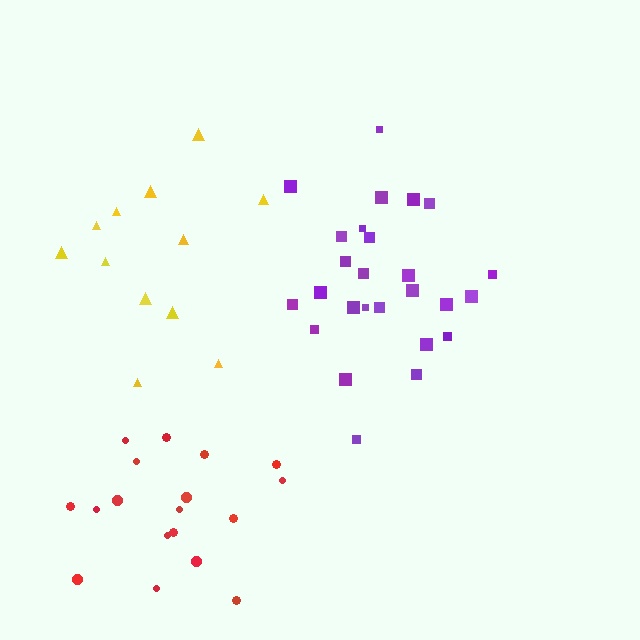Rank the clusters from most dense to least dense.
purple, red, yellow.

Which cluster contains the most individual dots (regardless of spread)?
Purple (26).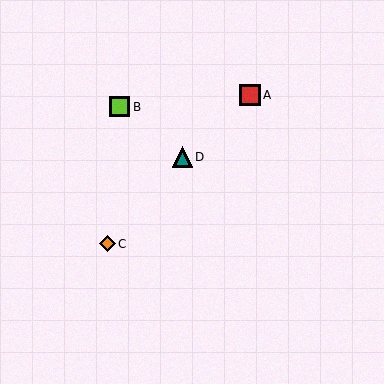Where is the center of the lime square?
The center of the lime square is at (120, 107).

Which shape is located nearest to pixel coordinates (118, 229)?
The orange diamond (labeled C) at (107, 244) is nearest to that location.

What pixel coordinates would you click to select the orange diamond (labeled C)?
Click at (107, 244) to select the orange diamond C.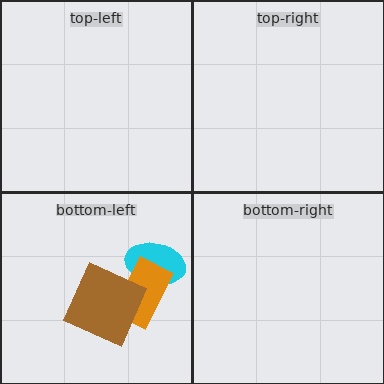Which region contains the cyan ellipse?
The bottom-left region.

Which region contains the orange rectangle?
The bottom-left region.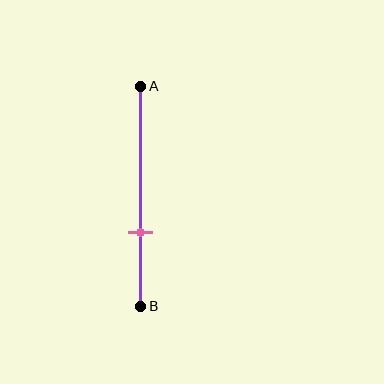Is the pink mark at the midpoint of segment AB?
No, the mark is at about 65% from A, not at the 50% midpoint.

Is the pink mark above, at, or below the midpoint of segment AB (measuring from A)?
The pink mark is below the midpoint of segment AB.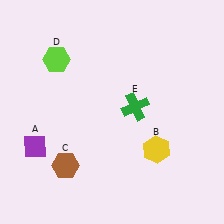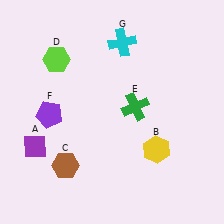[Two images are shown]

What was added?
A purple pentagon (F), a cyan cross (G) were added in Image 2.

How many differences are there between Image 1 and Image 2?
There are 2 differences between the two images.